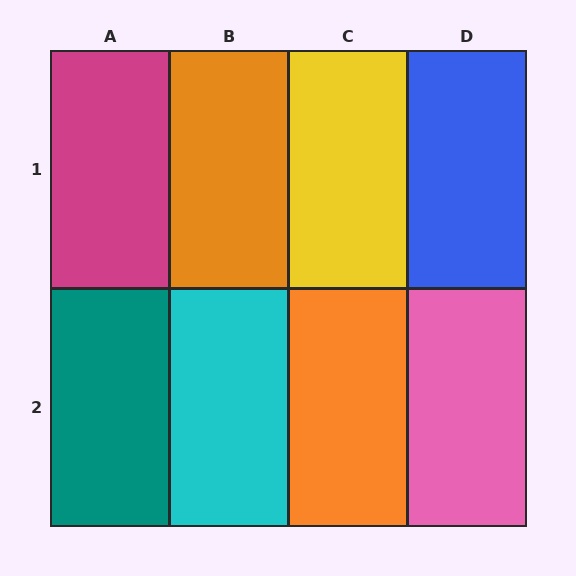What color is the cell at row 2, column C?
Orange.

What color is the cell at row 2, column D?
Pink.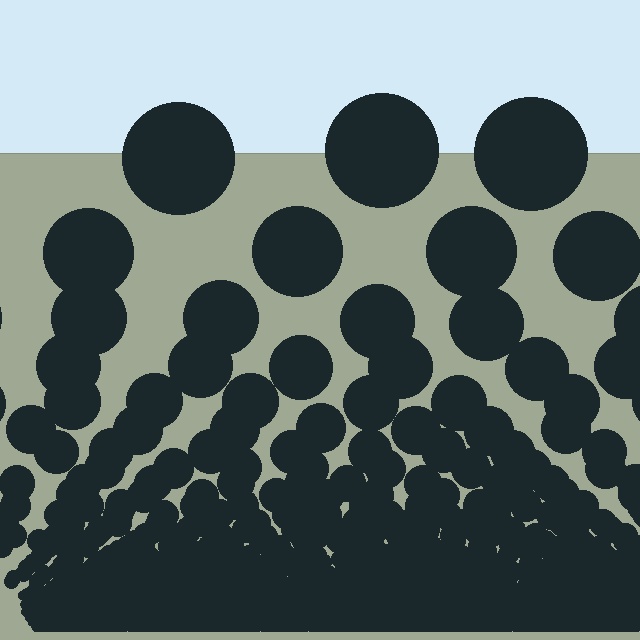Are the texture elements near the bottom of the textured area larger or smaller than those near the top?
Smaller. The gradient is inverted — elements near the bottom are smaller and denser.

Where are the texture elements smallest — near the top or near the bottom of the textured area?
Near the bottom.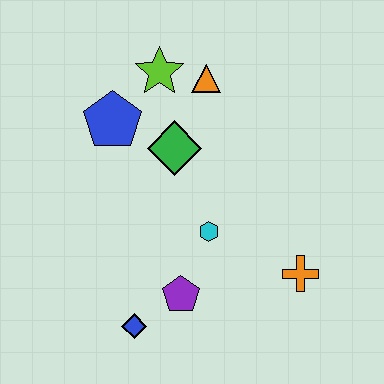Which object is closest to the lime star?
The orange triangle is closest to the lime star.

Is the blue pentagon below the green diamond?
No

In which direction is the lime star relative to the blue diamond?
The lime star is above the blue diamond.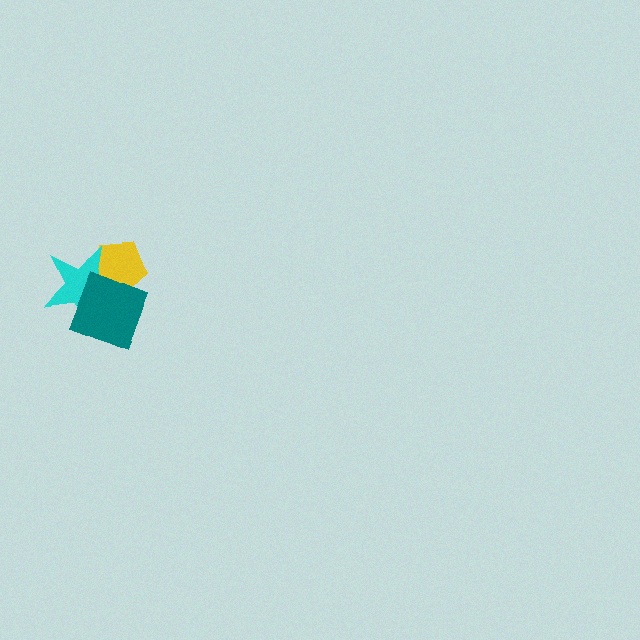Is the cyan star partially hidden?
Yes, it is partially covered by another shape.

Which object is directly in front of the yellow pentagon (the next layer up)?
The cyan star is directly in front of the yellow pentagon.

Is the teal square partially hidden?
No, no other shape covers it.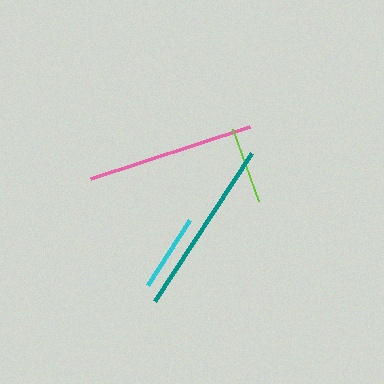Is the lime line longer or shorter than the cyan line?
The cyan line is longer than the lime line.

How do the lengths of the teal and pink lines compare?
The teal and pink lines are approximately the same length.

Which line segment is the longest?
The teal line is the longest at approximately 176 pixels.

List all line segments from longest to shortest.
From longest to shortest: teal, pink, cyan, lime.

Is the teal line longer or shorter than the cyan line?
The teal line is longer than the cyan line.